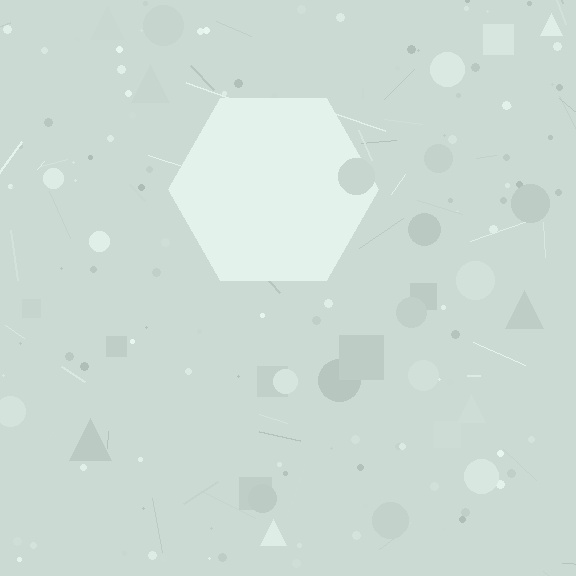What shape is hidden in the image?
A hexagon is hidden in the image.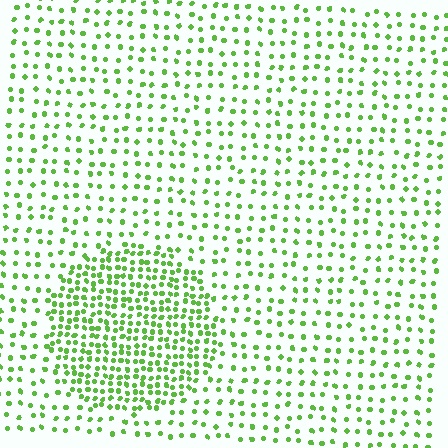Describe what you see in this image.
The image contains small lime elements arranged at two different densities. A circle-shaped region is visible where the elements are more densely packed than the surrounding area.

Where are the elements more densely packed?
The elements are more densely packed inside the circle boundary.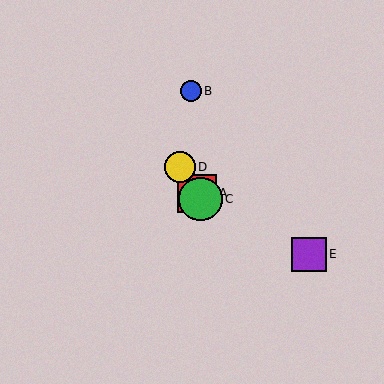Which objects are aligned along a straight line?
Objects A, C, D are aligned along a straight line.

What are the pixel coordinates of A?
Object A is at (197, 193).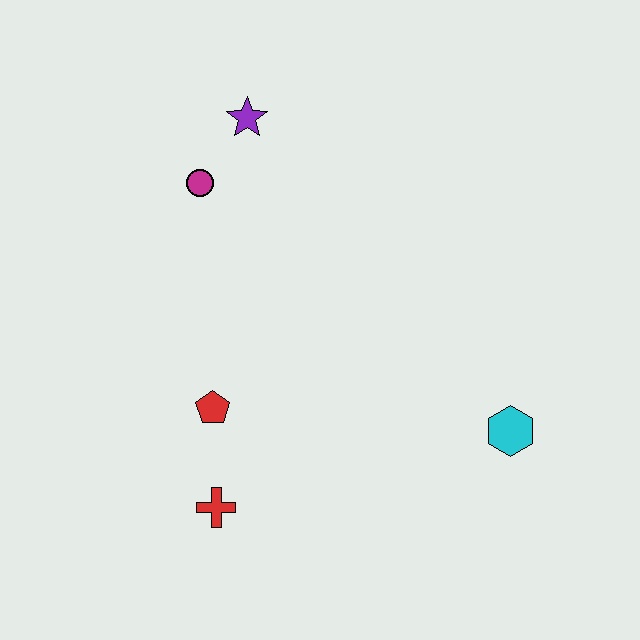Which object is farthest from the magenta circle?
The cyan hexagon is farthest from the magenta circle.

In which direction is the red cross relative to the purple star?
The red cross is below the purple star.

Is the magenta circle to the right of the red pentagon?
No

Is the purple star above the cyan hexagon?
Yes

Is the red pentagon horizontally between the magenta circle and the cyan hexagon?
Yes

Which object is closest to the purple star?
The magenta circle is closest to the purple star.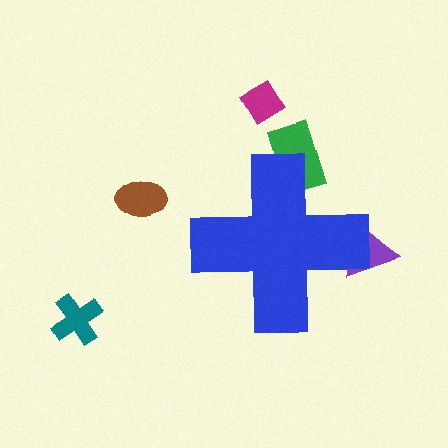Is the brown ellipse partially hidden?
No, the brown ellipse is fully visible.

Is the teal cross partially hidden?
No, the teal cross is fully visible.